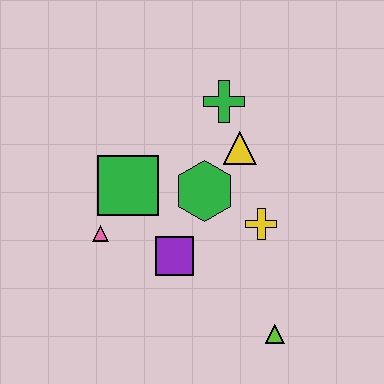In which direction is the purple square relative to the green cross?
The purple square is below the green cross.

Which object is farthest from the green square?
The lime triangle is farthest from the green square.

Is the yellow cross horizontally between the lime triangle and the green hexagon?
Yes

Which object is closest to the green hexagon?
The yellow triangle is closest to the green hexagon.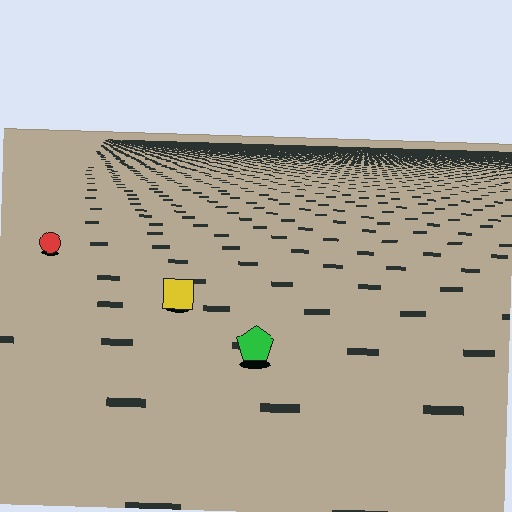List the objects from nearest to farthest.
From nearest to farthest: the green pentagon, the yellow square, the red circle.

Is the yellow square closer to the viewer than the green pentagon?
No. The green pentagon is closer — you can tell from the texture gradient: the ground texture is coarser near it.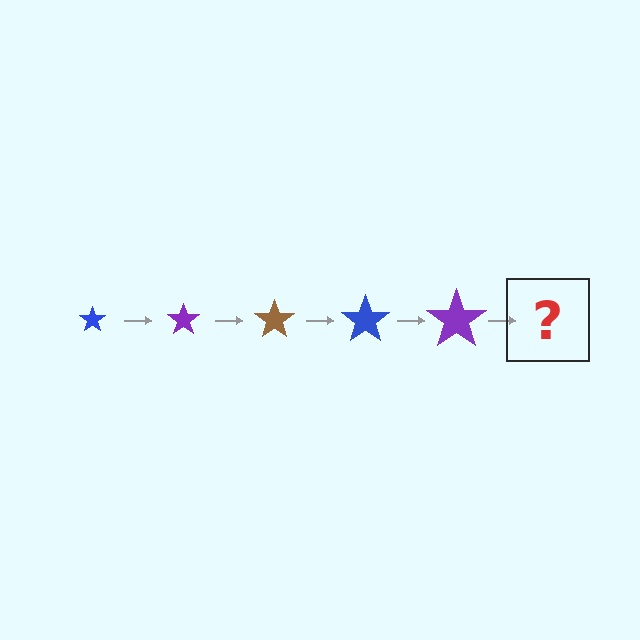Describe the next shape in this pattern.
It should be a brown star, larger than the previous one.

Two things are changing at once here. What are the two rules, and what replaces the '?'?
The two rules are that the star grows larger each step and the color cycles through blue, purple, and brown. The '?' should be a brown star, larger than the previous one.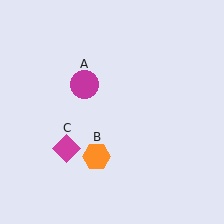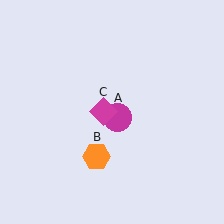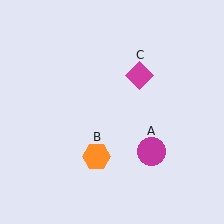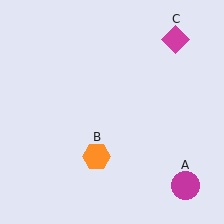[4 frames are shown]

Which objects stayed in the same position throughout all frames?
Orange hexagon (object B) remained stationary.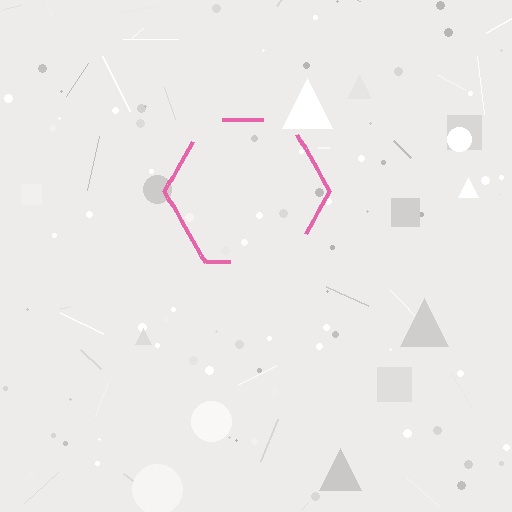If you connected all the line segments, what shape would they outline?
They would outline a hexagon.